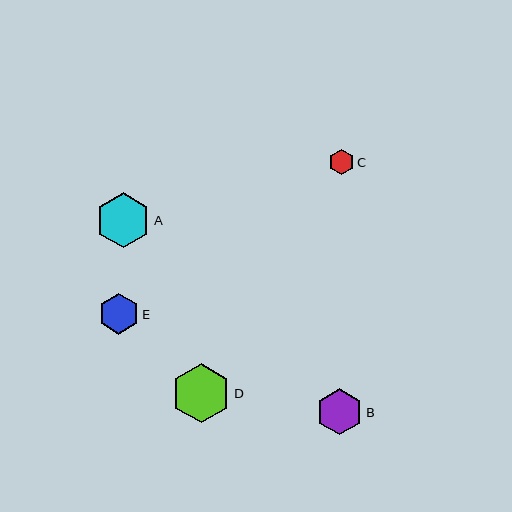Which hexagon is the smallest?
Hexagon C is the smallest with a size of approximately 25 pixels.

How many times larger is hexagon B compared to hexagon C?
Hexagon B is approximately 1.8 times the size of hexagon C.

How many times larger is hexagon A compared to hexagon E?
Hexagon A is approximately 1.4 times the size of hexagon E.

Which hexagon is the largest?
Hexagon D is the largest with a size of approximately 59 pixels.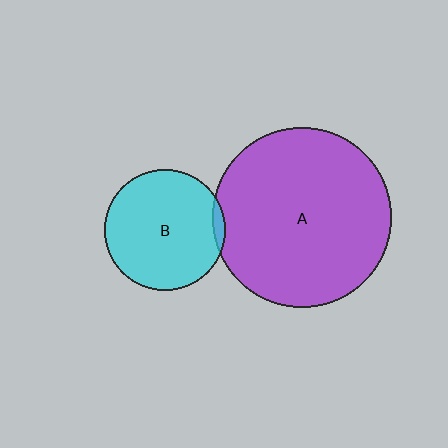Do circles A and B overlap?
Yes.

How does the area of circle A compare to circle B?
Approximately 2.2 times.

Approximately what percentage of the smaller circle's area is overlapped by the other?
Approximately 5%.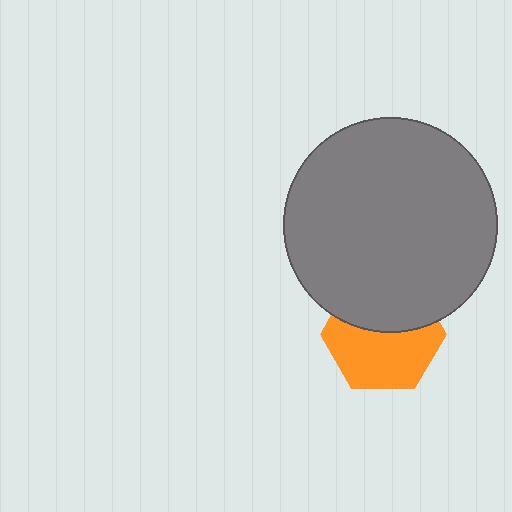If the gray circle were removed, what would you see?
You would see the complete orange hexagon.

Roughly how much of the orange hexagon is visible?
About half of it is visible (roughly 58%).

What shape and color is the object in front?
The object in front is a gray circle.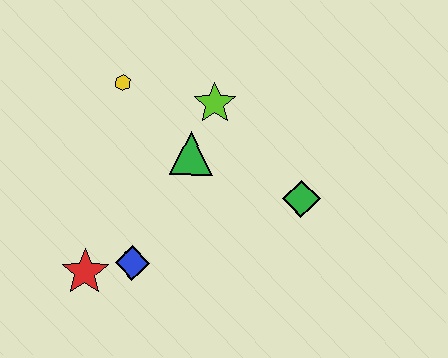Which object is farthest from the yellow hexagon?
The green diamond is farthest from the yellow hexagon.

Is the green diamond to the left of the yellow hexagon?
No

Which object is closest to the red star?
The blue diamond is closest to the red star.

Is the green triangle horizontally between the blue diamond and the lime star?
Yes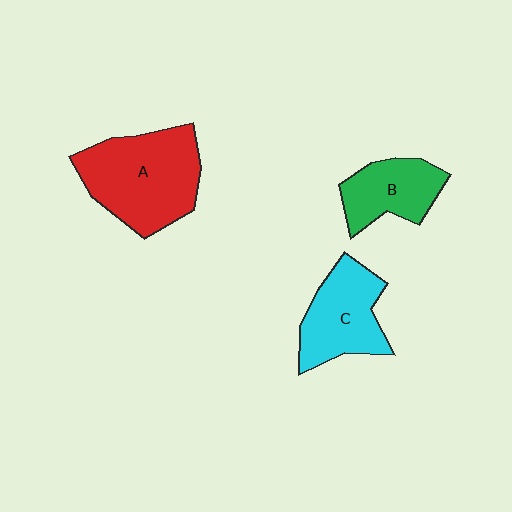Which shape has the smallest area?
Shape B (green).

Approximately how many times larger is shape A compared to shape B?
Approximately 1.8 times.